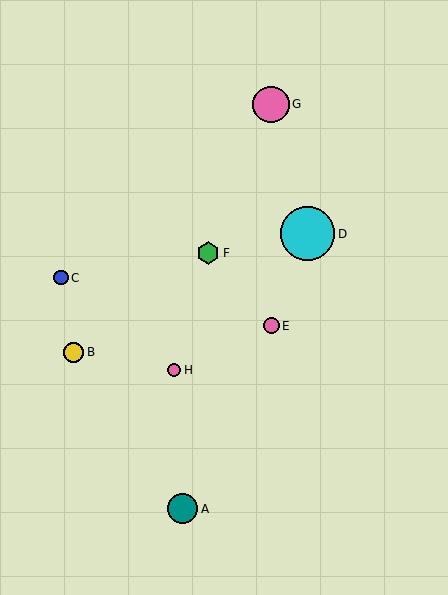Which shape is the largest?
The cyan circle (labeled D) is the largest.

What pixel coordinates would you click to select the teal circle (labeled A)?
Click at (183, 509) to select the teal circle A.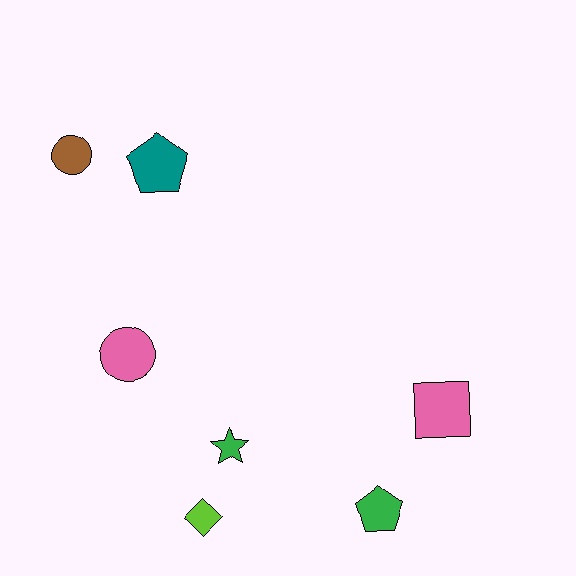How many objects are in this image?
There are 7 objects.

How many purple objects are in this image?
There are no purple objects.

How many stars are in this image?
There is 1 star.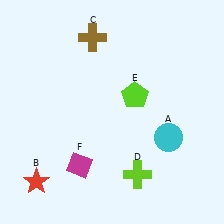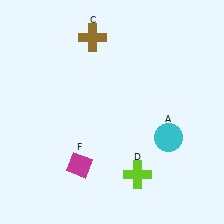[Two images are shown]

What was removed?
The red star (B), the lime pentagon (E) were removed in Image 2.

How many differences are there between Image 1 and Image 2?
There are 2 differences between the two images.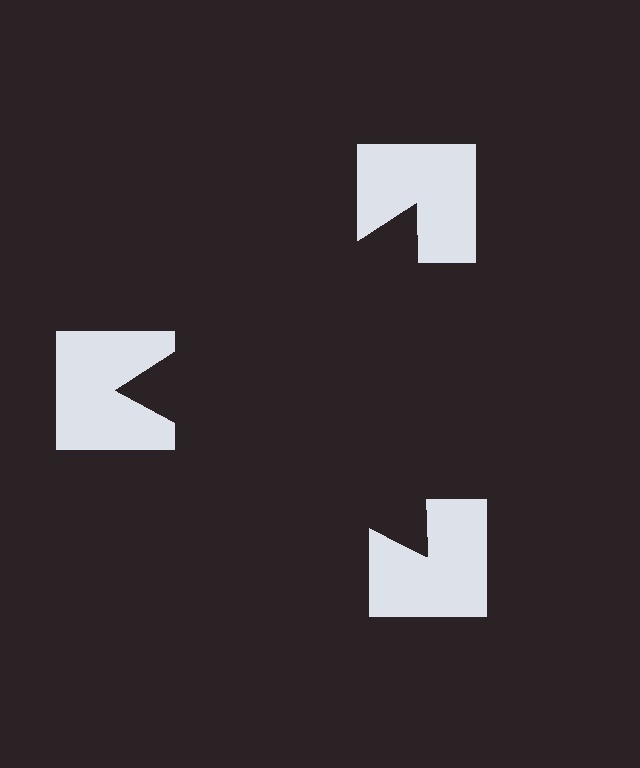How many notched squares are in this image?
There are 3 — one at each vertex of the illusory triangle.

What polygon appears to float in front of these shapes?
An illusory triangle — its edges are inferred from the aligned wedge cuts in the notched squares, not physically drawn.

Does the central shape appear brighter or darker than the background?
It typically appears slightly darker than the background, even though no actual brightness change is drawn.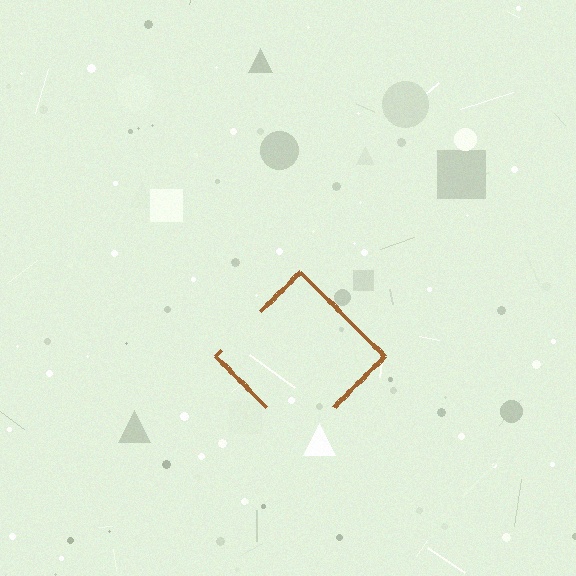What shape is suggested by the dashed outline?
The dashed outline suggests a diamond.